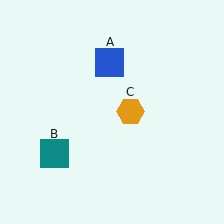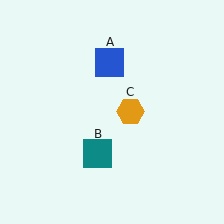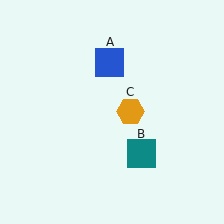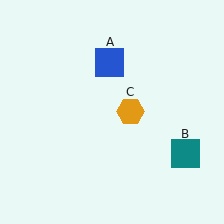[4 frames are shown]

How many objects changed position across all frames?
1 object changed position: teal square (object B).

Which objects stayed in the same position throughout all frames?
Blue square (object A) and orange hexagon (object C) remained stationary.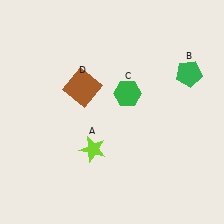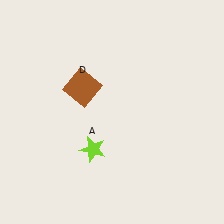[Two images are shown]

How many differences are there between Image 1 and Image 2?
There are 2 differences between the two images.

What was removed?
The green hexagon (C), the green pentagon (B) were removed in Image 2.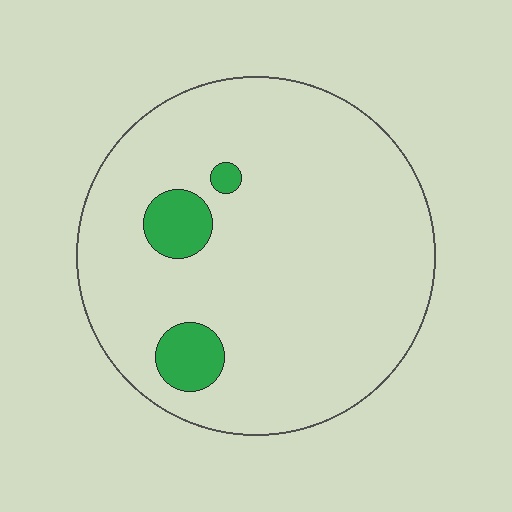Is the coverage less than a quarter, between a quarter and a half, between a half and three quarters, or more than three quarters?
Less than a quarter.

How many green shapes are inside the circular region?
3.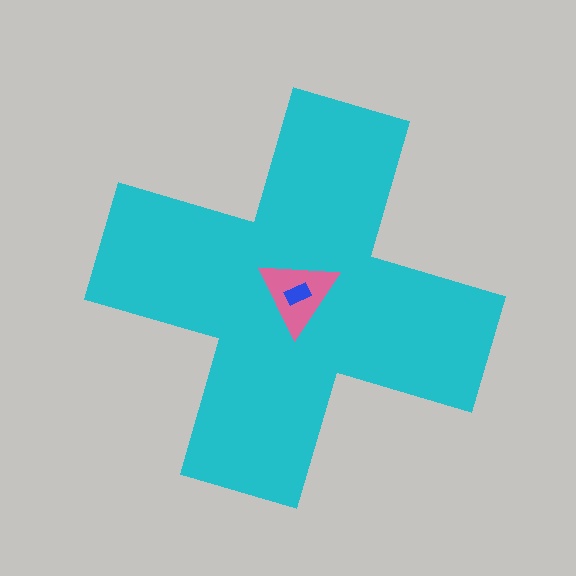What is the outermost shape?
The cyan cross.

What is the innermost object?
The blue rectangle.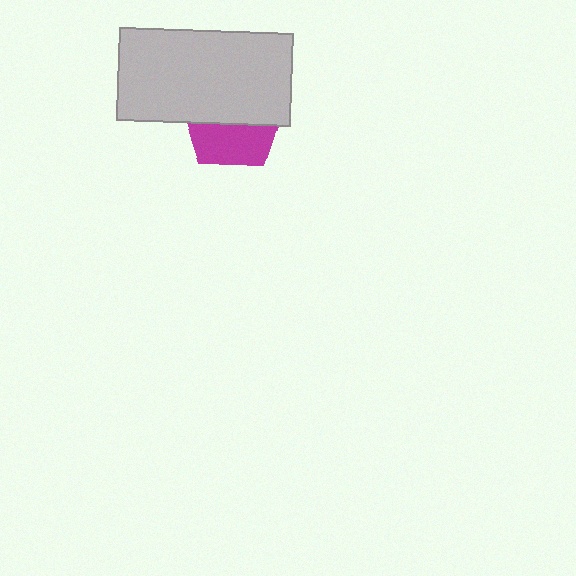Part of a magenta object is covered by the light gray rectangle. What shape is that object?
It is a pentagon.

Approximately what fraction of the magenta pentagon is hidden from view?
Roughly 57% of the magenta pentagon is hidden behind the light gray rectangle.